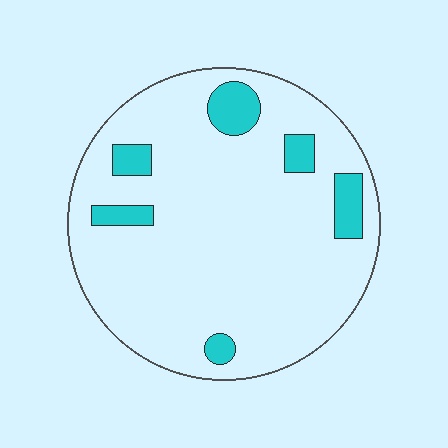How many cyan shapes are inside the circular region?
6.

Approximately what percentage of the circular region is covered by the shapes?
Approximately 10%.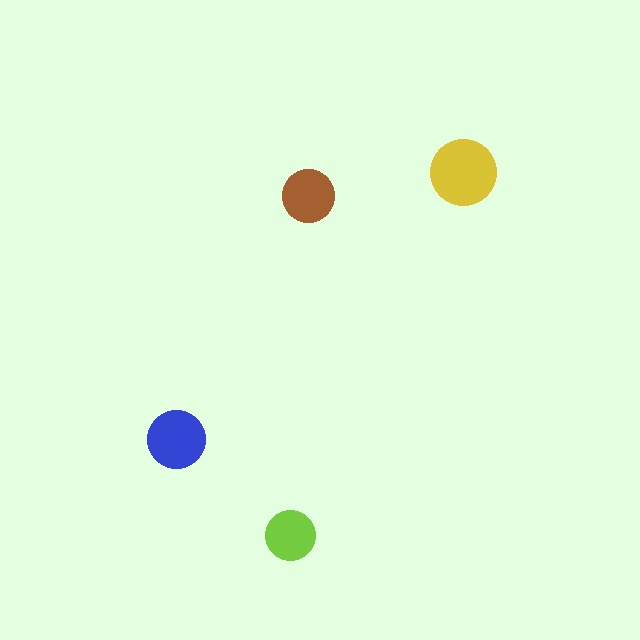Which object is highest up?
The yellow circle is topmost.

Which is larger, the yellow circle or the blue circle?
The yellow one.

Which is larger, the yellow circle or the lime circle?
The yellow one.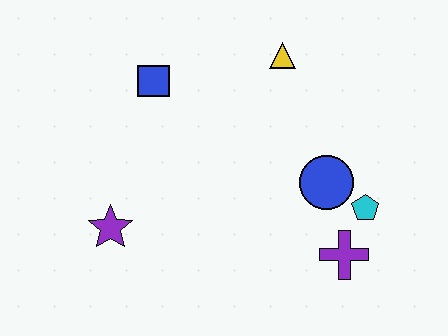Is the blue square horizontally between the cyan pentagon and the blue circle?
No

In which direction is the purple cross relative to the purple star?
The purple cross is to the right of the purple star.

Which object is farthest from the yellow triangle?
The purple star is farthest from the yellow triangle.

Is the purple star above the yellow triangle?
No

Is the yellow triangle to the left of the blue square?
No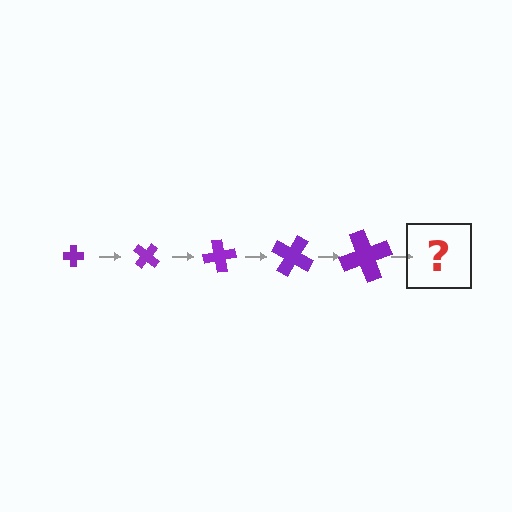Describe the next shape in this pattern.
It should be a cross, larger than the previous one and rotated 200 degrees from the start.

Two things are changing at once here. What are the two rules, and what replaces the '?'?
The two rules are that the cross grows larger each step and it rotates 40 degrees each step. The '?' should be a cross, larger than the previous one and rotated 200 degrees from the start.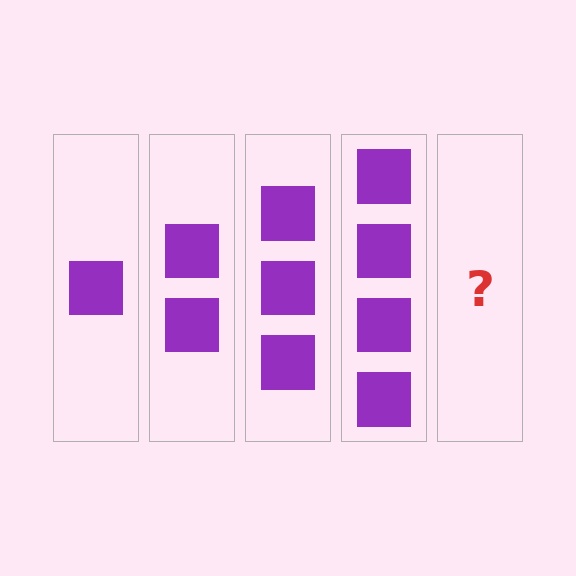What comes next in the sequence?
The next element should be 5 squares.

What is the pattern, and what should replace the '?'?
The pattern is that each step adds one more square. The '?' should be 5 squares.